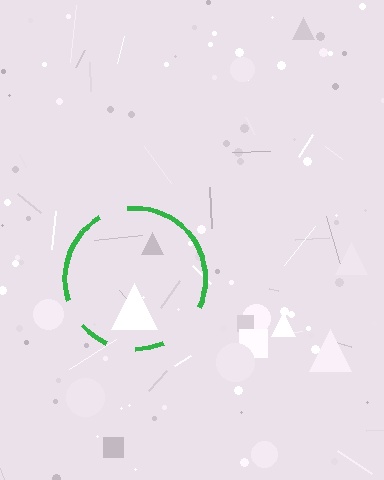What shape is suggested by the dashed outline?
The dashed outline suggests a circle.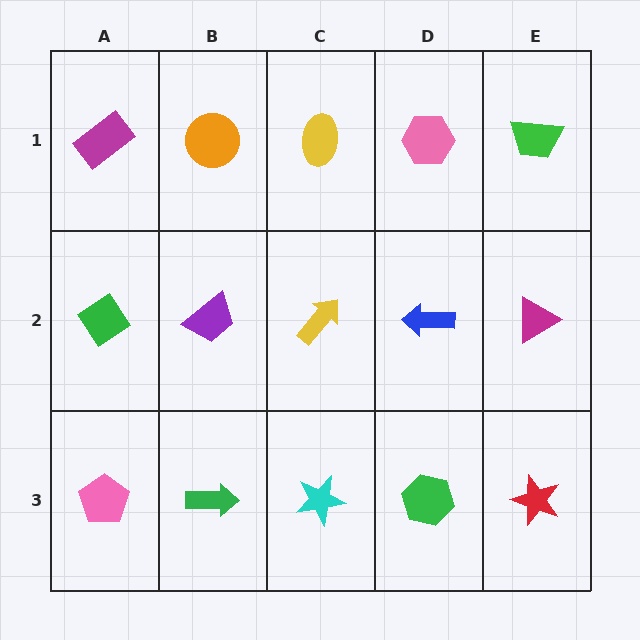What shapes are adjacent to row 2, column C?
A yellow ellipse (row 1, column C), a cyan star (row 3, column C), a purple trapezoid (row 2, column B), a blue arrow (row 2, column D).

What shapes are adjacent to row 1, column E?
A magenta triangle (row 2, column E), a pink hexagon (row 1, column D).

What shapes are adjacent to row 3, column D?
A blue arrow (row 2, column D), a cyan star (row 3, column C), a red star (row 3, column E).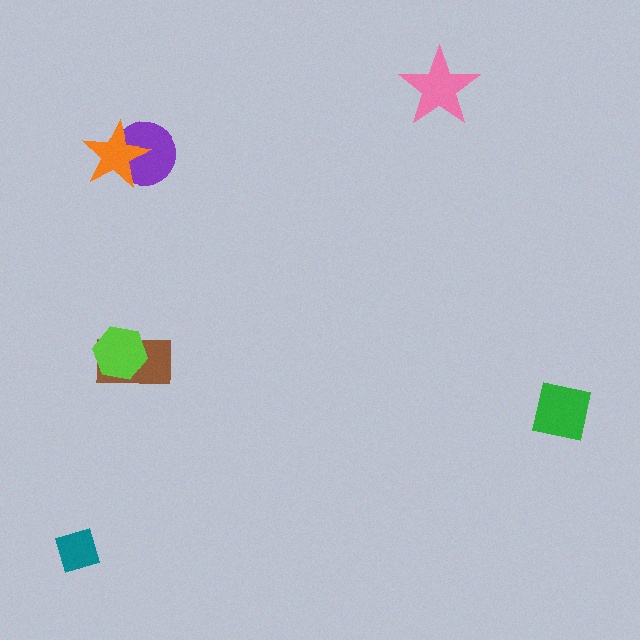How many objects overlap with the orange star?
1 object overlaps with the orange star.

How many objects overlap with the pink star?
0 objects overlap with the pink star.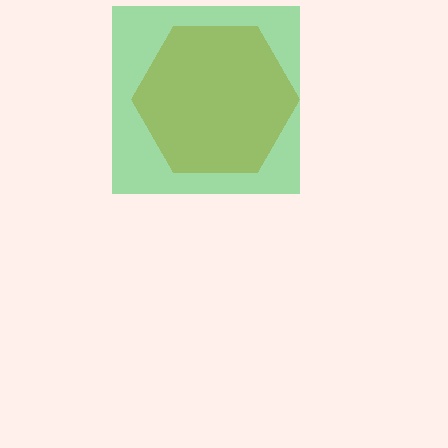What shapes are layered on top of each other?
The layered shapes are: an orange hexagon, a green square.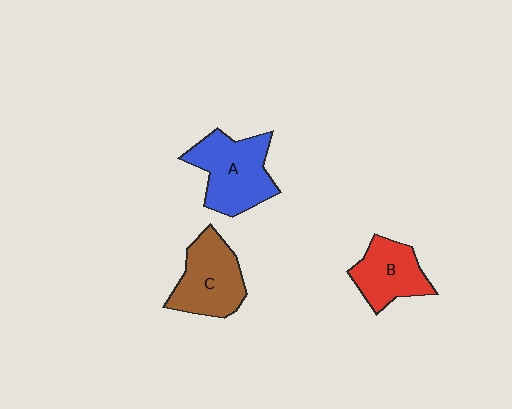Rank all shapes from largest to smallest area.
From largest to smallest: A (blue), C (brown), B (red).